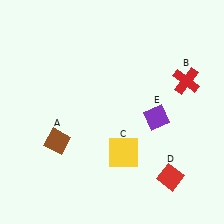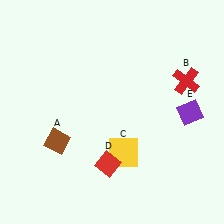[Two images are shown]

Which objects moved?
The objects that moved are: the red diamond (D), the purple diamond (E).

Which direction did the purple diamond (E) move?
The purple diamond (E) moved right.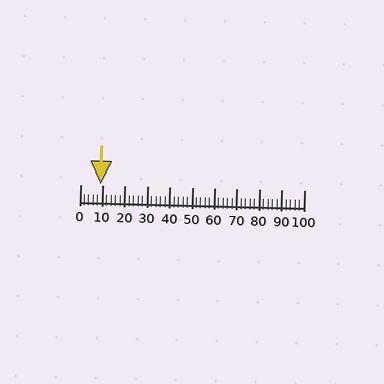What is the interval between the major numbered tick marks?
The major tick marks are spaced 10 units apart.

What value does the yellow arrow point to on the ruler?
The yellow arrow points to approximately 9.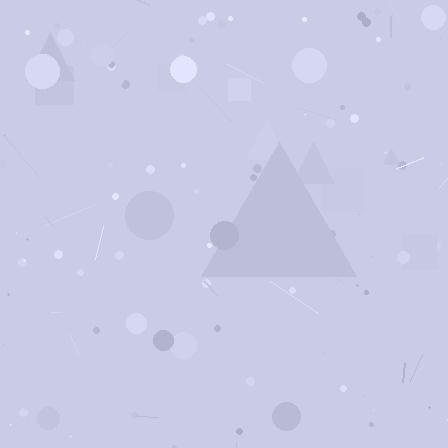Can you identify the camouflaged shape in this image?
The camouflaged shape is a triangle.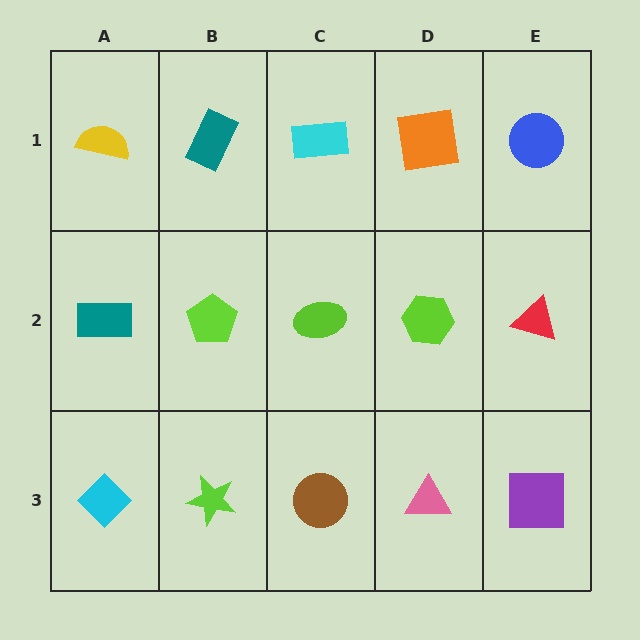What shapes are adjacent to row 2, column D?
An orange square (row 1, column D), a pink triangle (row 3, column D), a lime ellipse (row 2, column C), a red triangle (row 2, column E).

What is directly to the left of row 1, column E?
An orange square.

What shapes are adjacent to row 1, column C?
A lime ellipse (row 2, column C), a teal rectangle (row 1, column B), an orange square (row 1, column D).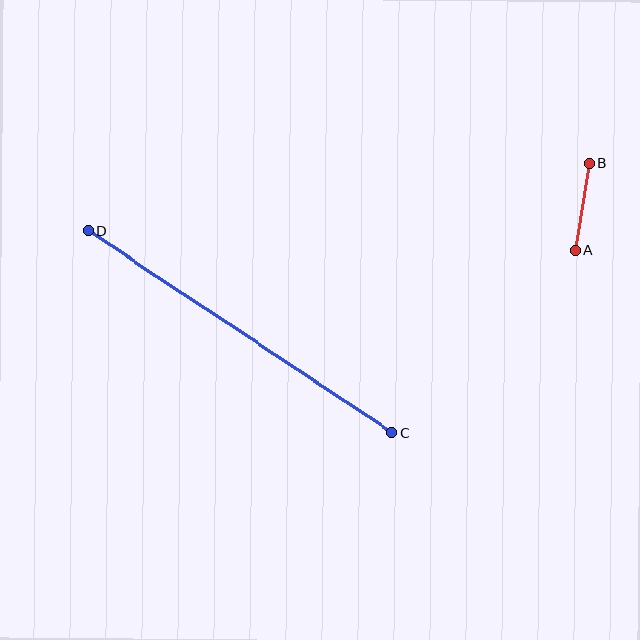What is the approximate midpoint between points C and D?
The midpoint is at approximately (240, 331) pixels.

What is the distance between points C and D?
The distance is approximately 365 pixels.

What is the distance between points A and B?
The distance is approximately 88 pixels.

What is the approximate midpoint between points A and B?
The midpoint is at approximately (582, 207) pixels.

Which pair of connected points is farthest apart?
Points C and D are farthest apart.